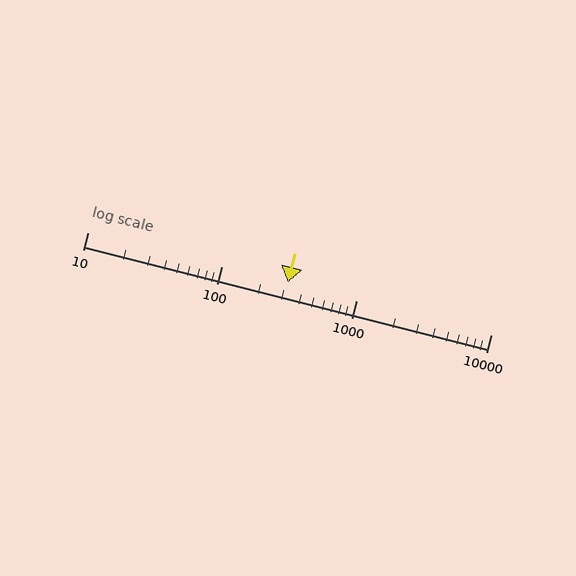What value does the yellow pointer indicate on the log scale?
The pointer indicates approximately 310.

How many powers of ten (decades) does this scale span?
The scale spans 3 decades, from 10 to 10000.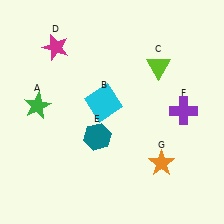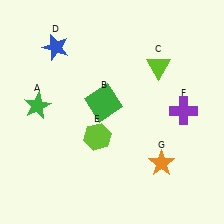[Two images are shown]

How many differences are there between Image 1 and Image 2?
There are 3 differences between the two images.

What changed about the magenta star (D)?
In Image 1, D is magenta. In Image 2, it changed to blue.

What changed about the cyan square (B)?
In Image 1, B is cyan. In Image 2, it changed to green.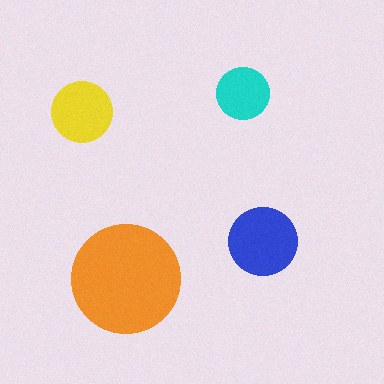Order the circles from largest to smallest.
the orange one, the blue one, the yellow one, the cyan one.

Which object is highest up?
The cyan circle is topmost.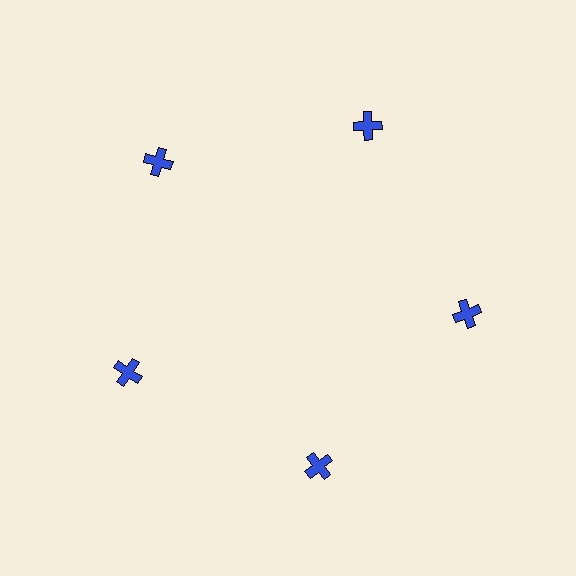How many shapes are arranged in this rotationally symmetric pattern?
There are 5 shapes, arranged in 5 groups of 1.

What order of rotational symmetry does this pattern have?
This pattern has 5-fold rotational symmetry.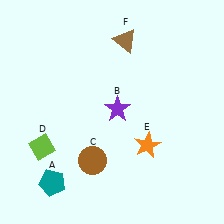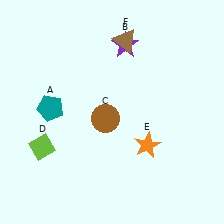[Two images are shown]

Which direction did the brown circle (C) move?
The brown circle (C) moved up.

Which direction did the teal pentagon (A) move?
The teal pentagon (A) moved up.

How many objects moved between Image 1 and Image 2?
3 objects moved between the two images.